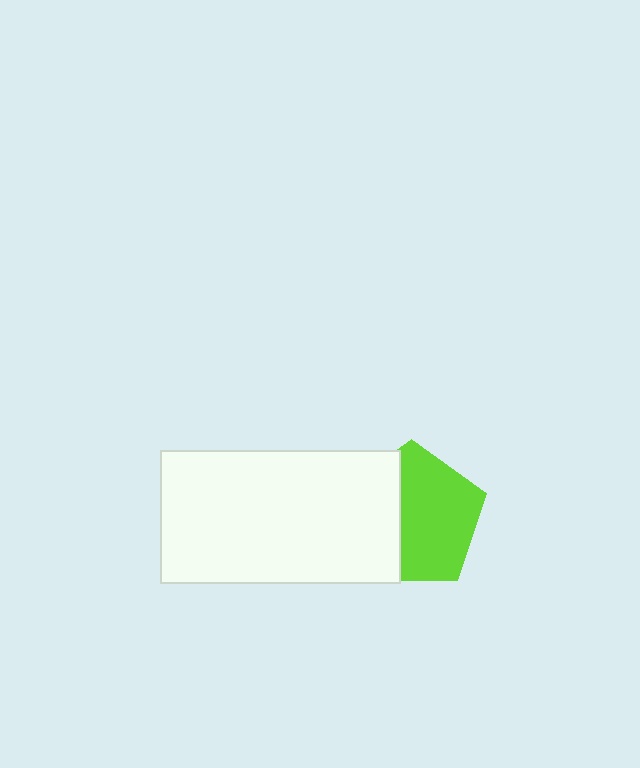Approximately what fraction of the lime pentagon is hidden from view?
Roughly 40% of the lime pentagon is hidden behind the white rectangle.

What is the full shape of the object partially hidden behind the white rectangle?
The partially hidden object is a lime pentagon.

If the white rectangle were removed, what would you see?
You would see the complete lime pentagon.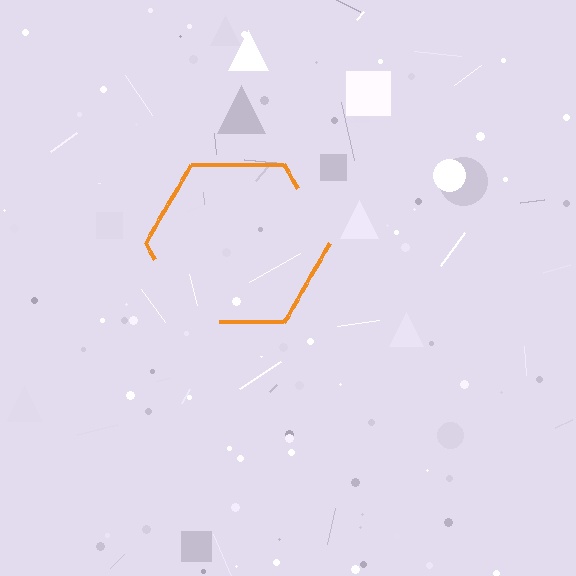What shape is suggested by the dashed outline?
The dashed outline suggests a hexagon.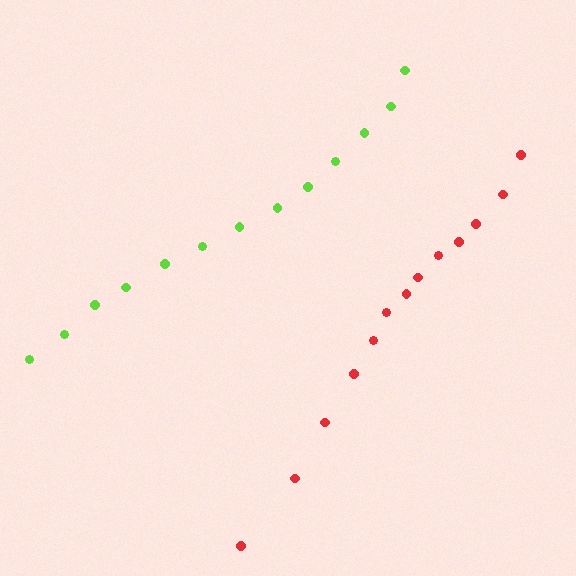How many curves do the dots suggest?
There are 2 distinct paths.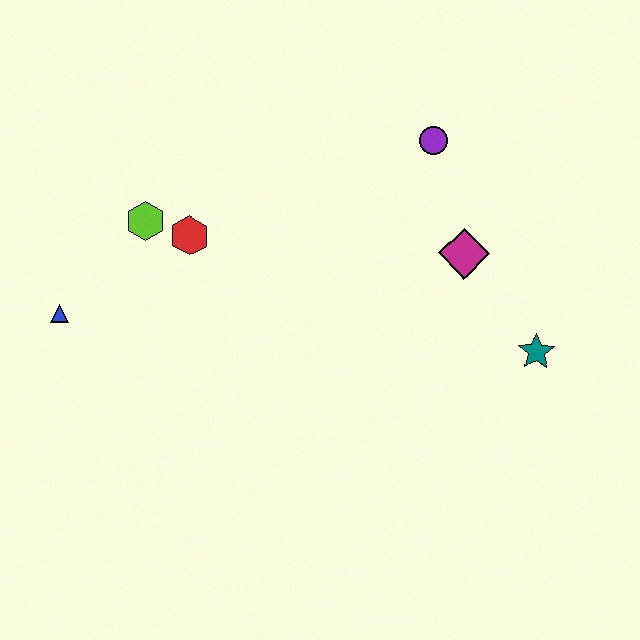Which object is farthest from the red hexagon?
The teal star is farthest from the red hexagon.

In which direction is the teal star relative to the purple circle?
The teal star is below the purple circle.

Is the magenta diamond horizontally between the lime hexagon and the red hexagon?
No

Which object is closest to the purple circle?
The magenta diamond is closest to the purple circle.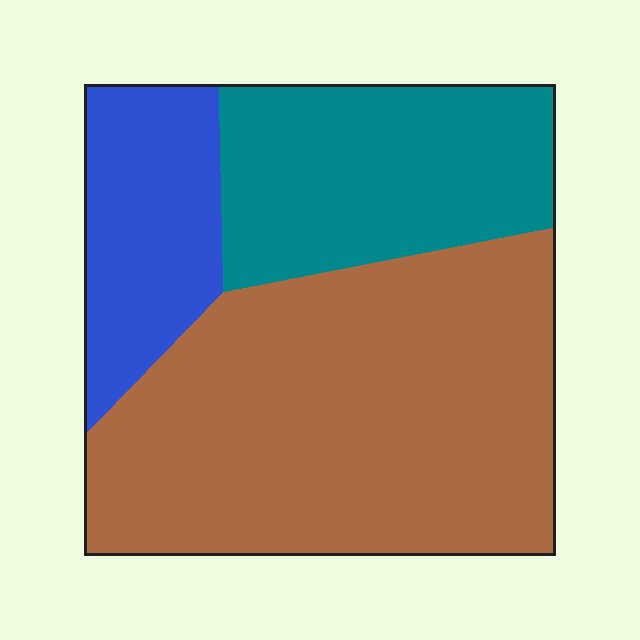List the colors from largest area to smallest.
From largest to smallest: brown, teal, blue.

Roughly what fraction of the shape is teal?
Teal covers 26% of the shape.